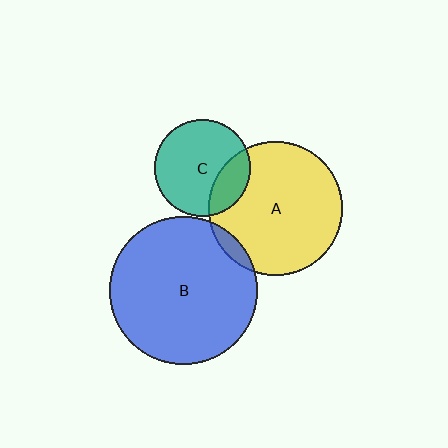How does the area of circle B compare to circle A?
Approximately 1.2 times.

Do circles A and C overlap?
Yes.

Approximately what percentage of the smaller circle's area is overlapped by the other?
Approximately 25%.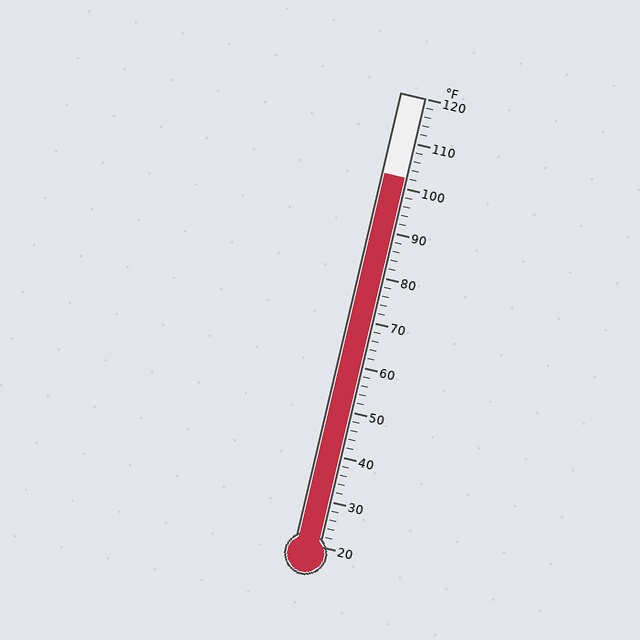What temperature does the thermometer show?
The thermometer shows approximately 102°F.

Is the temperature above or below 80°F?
The temperature is above 80°F.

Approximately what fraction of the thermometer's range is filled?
The thermometer is filled to approximately 80% of its range.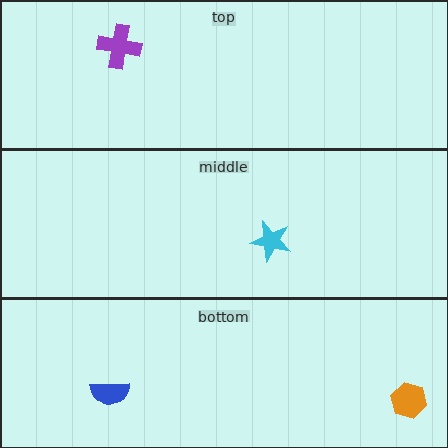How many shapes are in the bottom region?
2.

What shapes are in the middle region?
The cyan star.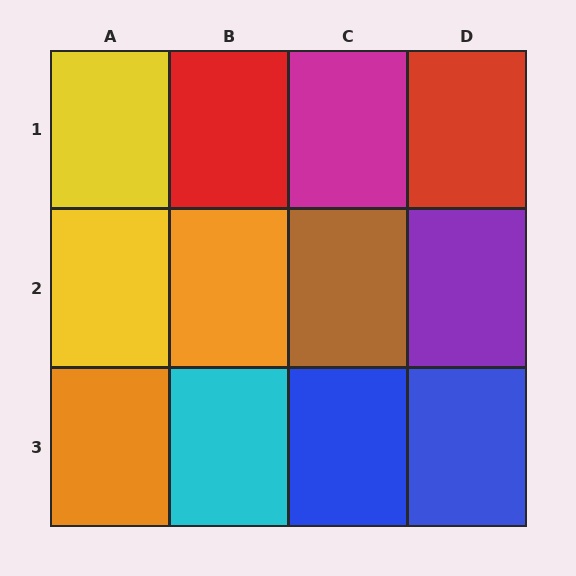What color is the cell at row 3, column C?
Blue.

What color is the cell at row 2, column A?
Yellow.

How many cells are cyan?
1 cell is cyan.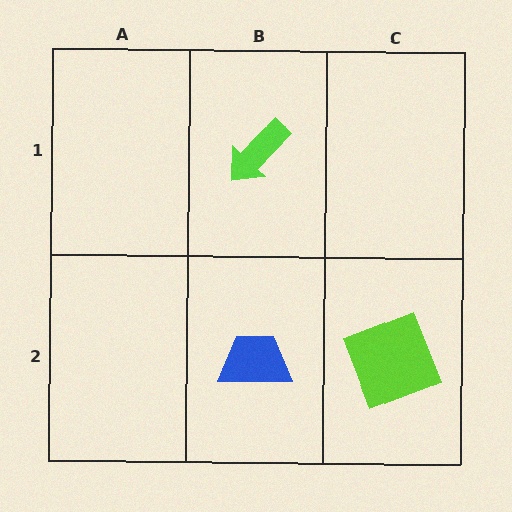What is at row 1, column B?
A lime arrow.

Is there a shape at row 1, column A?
No, that cell is empty.